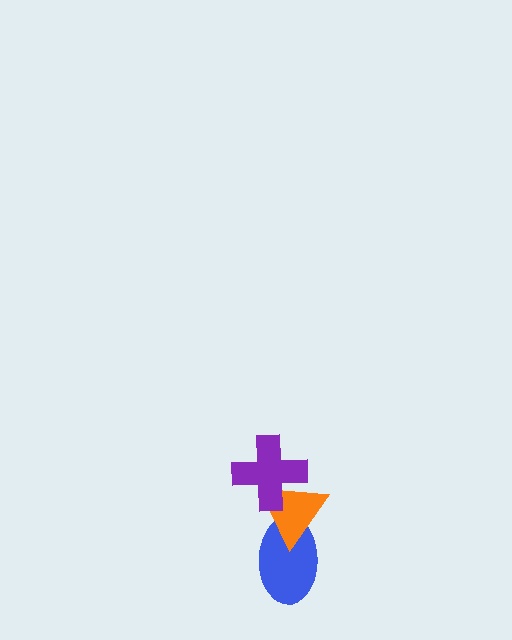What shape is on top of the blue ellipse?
The orange triangle is on top of the blue ellipse.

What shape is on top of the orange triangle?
The purple cross is on top of the orange triangle.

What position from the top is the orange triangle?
The orange triangle is 2nd from the top.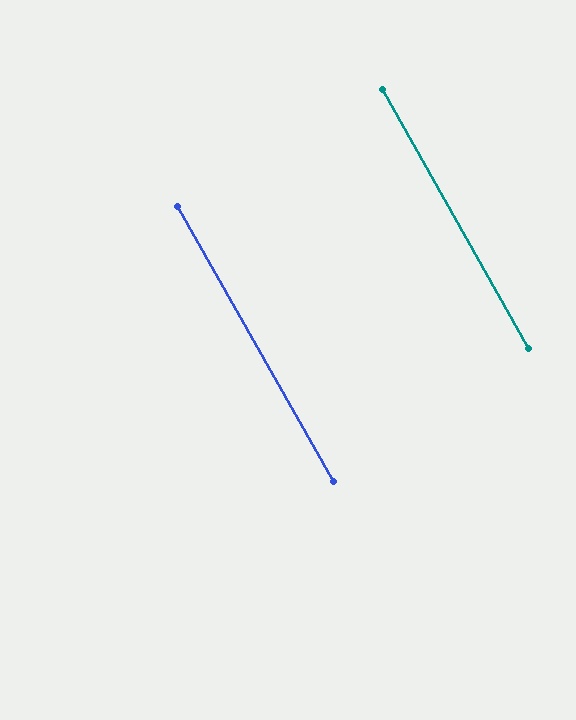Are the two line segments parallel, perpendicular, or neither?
Parallel — their directions differ by only 0.1°.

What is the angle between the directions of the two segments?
Approximately 0 degrees.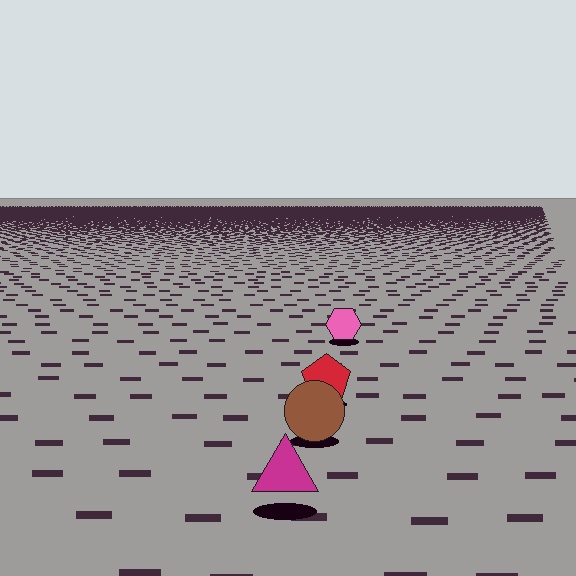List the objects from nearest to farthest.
From nearest to farthest: the magenta triangle, the brown circle, the red pentagon, the pink hexagon.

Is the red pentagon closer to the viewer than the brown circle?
No. The brown circle is closer — you can tell from the texture gradient: the ground texture is coarser near it.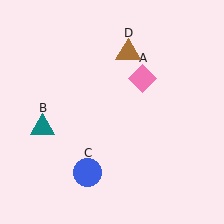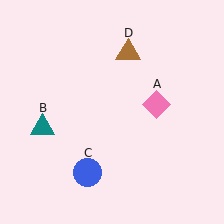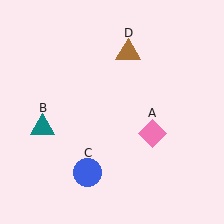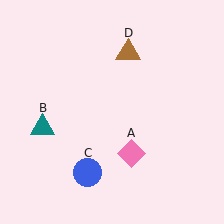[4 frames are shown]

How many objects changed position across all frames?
1 object changed position: pink diamond (object A).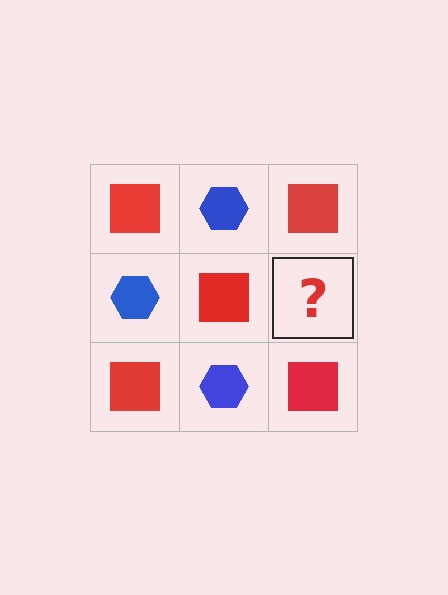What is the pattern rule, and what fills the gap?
The rule is that it alternates red square and blue hexagon in a checkerboard pattern. The gap should be filled with a blue hexagon.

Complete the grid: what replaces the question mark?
The question mark should be replaced with a blue hexagon.